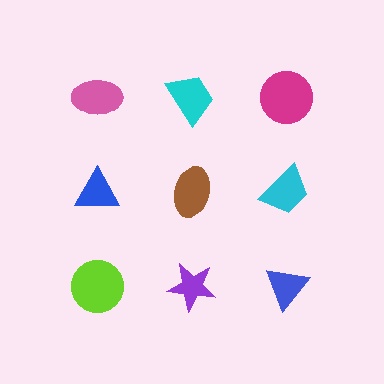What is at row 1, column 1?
A pink ellipse.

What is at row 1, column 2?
A cyan trapezoid.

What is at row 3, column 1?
A lime circle.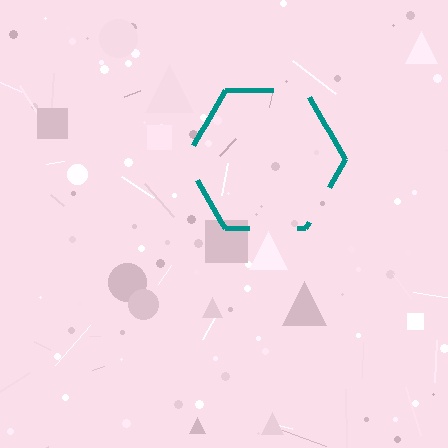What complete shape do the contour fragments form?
The contour fragments form a hexagon.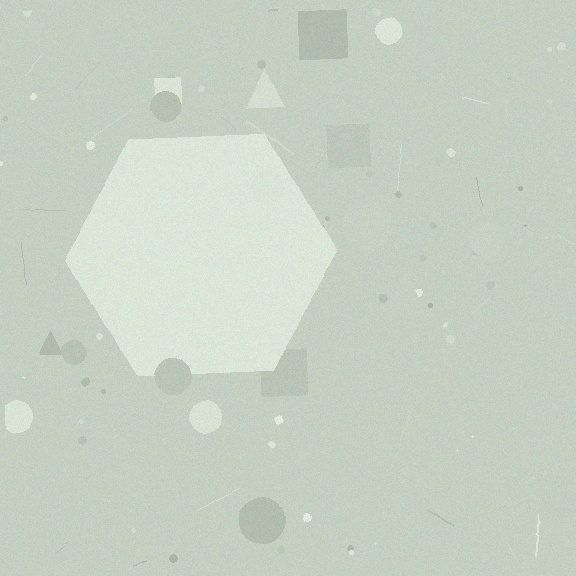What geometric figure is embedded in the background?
A hexagon is embedded in the background.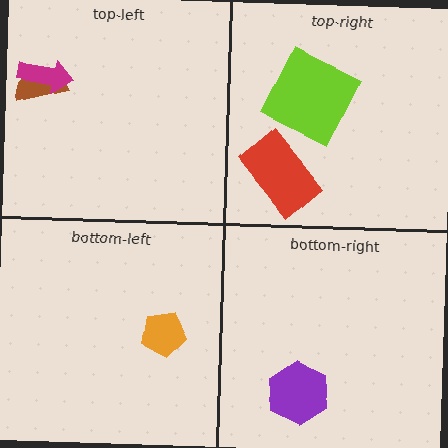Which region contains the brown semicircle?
The top-left region.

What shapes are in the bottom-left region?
The orange pentagon.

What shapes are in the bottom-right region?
The purple hexagon.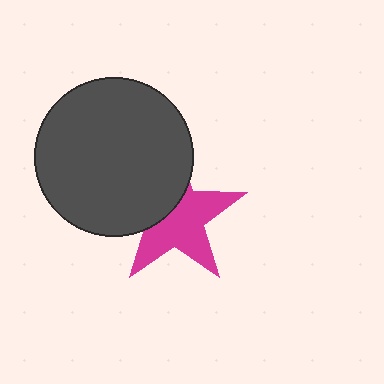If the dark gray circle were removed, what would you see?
You would see the complete magenta star.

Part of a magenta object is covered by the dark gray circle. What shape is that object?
It is a star.